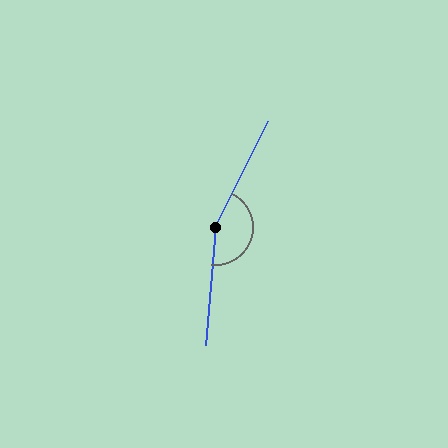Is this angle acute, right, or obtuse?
It is obtuse.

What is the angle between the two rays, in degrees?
Approximately 158 degrees.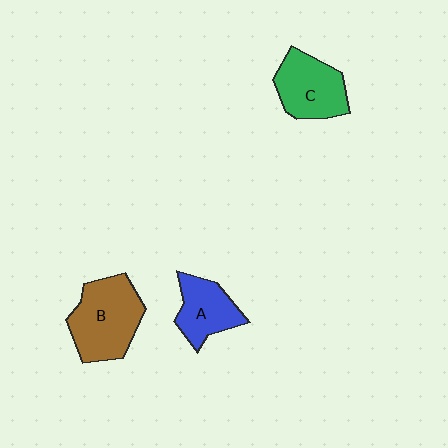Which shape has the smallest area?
Shape A (blue).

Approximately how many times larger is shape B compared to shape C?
Approximately 1.3 times.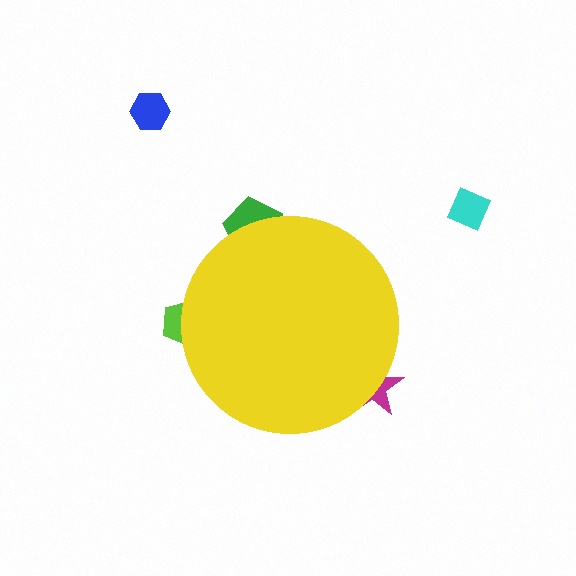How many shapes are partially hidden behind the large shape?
3 shapes are partially hidden.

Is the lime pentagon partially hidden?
Yes, the lime pentagon is partially hidden behind the yellow circle.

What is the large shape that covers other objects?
A yellow circle.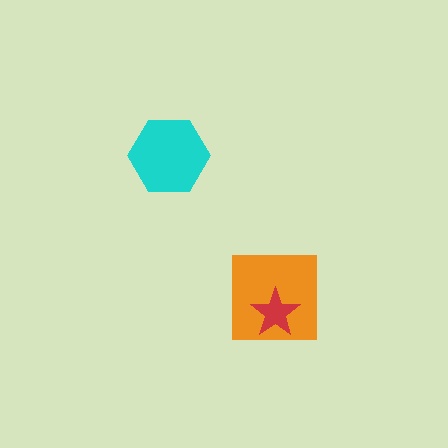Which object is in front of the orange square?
The red star is in front of the orange square.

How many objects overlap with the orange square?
1 object overlaps with the orange square.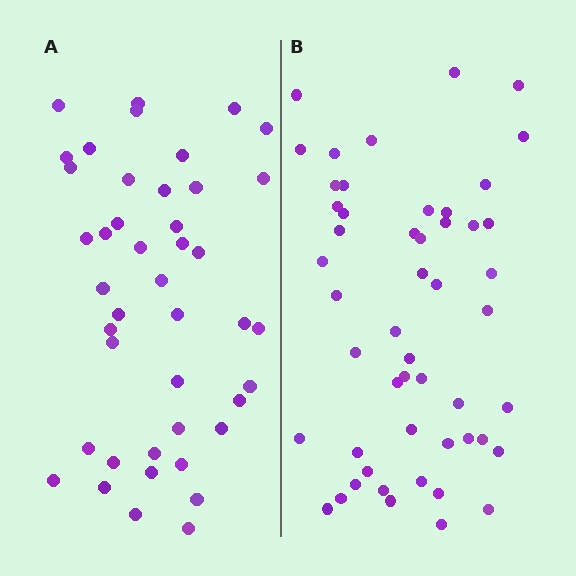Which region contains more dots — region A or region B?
Region B (the right region) has more dots.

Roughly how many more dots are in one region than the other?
Region B has roughly 8 or so more dots than region A.